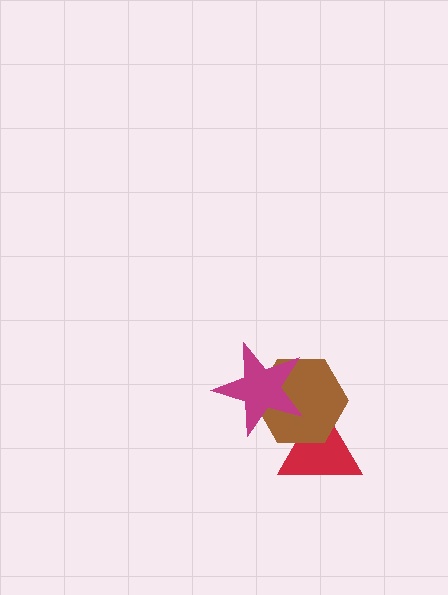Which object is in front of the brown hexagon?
The magenta star is in front of the brown hexagon.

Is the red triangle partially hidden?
Yes, it is partially covered by another shape.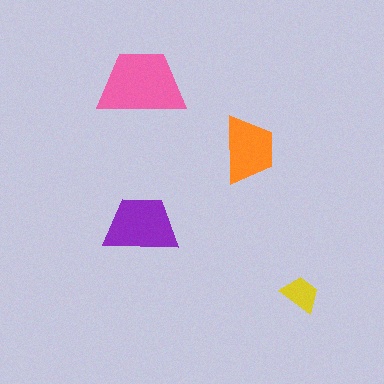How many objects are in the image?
There are 4 objects in the image.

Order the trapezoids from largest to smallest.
the pink one, the purple one, the orange one, the yellow one.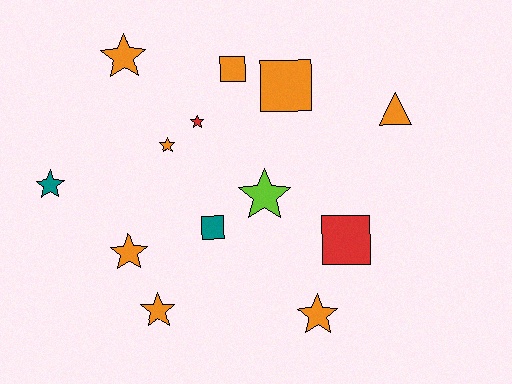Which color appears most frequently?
Orange, with 8 objects.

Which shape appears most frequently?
Star, with 8 objects.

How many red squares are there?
There is 1 red square.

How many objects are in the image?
There are 13 objects.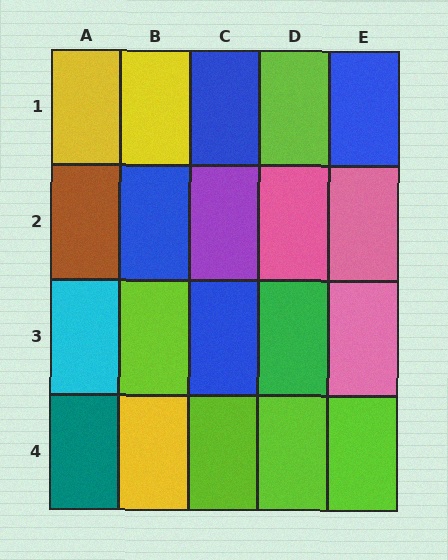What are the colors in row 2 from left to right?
Brown, blue, purple, pink, pink.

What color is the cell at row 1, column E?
Blue.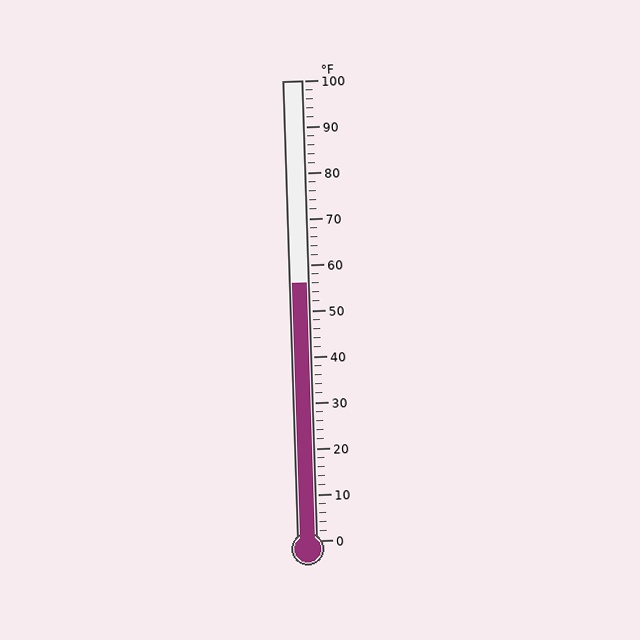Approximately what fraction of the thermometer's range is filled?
The thermometer is filled to approximately 55% of its range.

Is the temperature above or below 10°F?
The temperature is above 10°F.